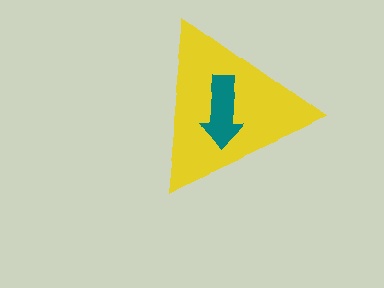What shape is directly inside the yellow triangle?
The teal arrow.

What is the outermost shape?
The yellow triangle.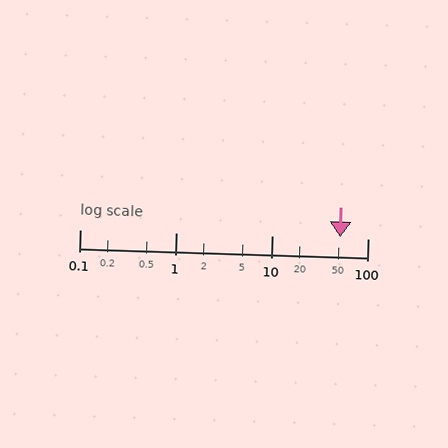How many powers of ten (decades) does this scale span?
The scale spans 3 decades, from 0.1 to 100.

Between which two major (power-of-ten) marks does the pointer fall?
The pointer is between 10 and 100.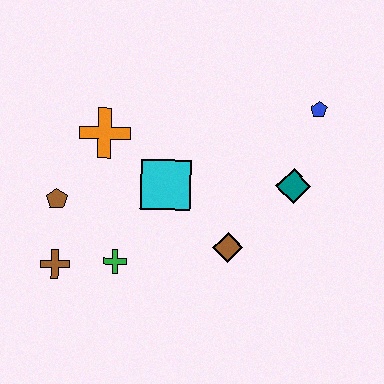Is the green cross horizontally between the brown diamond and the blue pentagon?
No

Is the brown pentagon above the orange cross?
No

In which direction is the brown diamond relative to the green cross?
The brown diamond is to the right of the green cross.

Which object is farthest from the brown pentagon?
The blue pentagon is farthest from the brown pentagon.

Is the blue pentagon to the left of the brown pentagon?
No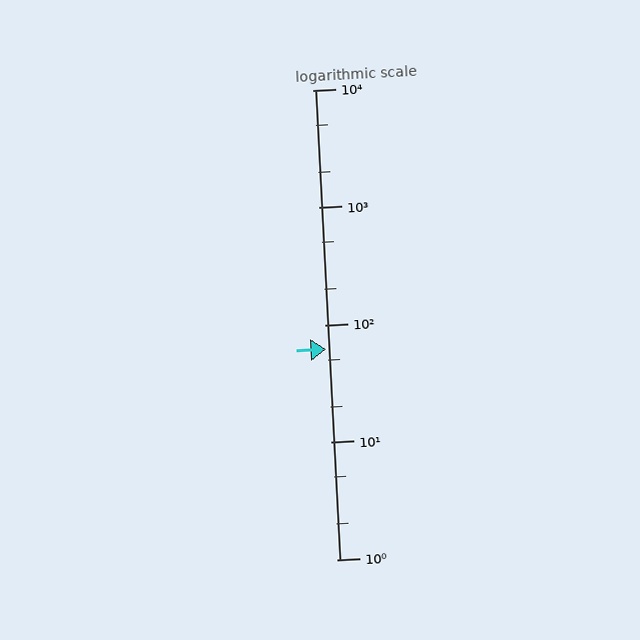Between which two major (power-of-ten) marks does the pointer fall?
The pointer is between 10 and 100.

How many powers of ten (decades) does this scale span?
The scale spans 4 decades, from 1 to 10000.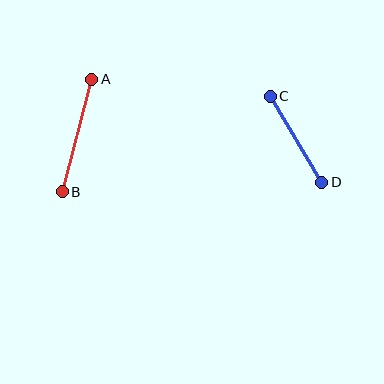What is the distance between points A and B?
The distance is approximately 116 pixels.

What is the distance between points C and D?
The distance is approximately 100 pixels.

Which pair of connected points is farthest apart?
Points A and B are farthest apart.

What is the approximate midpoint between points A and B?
The midpoint is at approximately (77, 136) pixels.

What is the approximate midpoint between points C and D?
The midpoint is at approximately (296, 139) pixels.